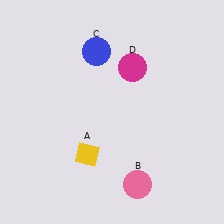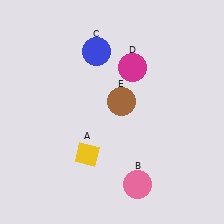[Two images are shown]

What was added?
A brown circle (E) was added in Image 2.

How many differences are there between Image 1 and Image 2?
There is 1 difference between the two images.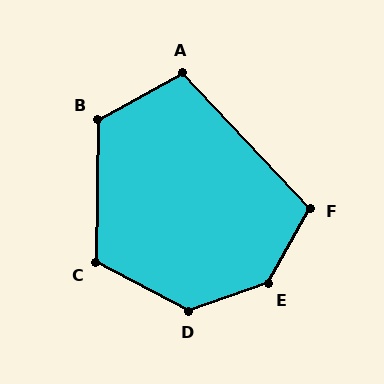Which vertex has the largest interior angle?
E, at approximately 138 degrees.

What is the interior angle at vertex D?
Approximately 133 degrees (obtuse).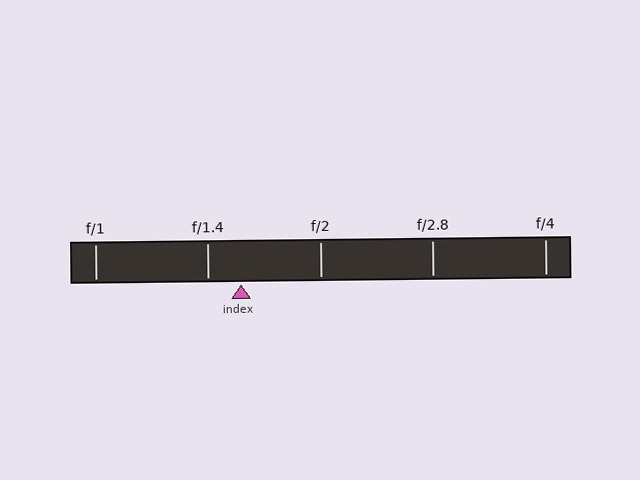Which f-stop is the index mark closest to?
The index mark is closest to f/1.4.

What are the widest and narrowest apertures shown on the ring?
The widest aperture shown is f/1 and the narrowest is f/4.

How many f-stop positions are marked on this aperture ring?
There are 5 f-stop positions marked.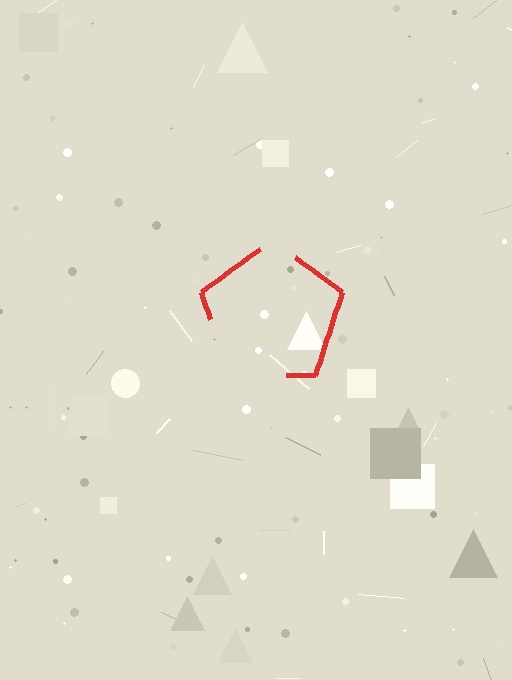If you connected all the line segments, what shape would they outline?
They would outline a pentagon.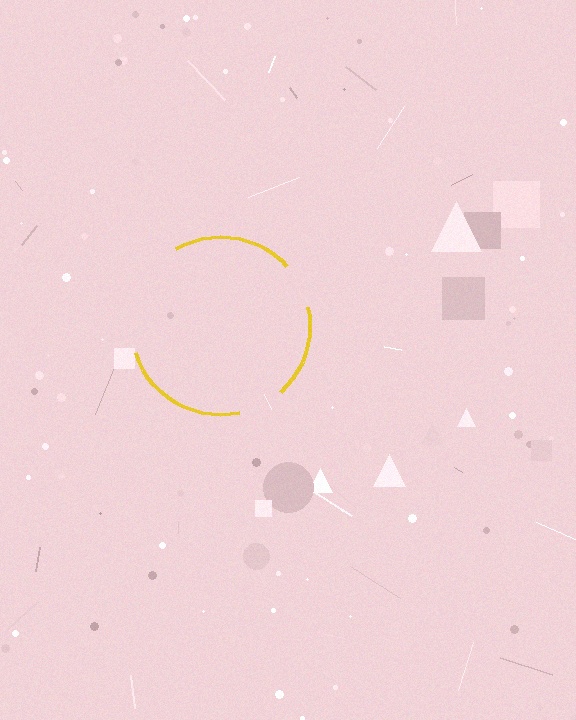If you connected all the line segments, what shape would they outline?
They would outline a circle.